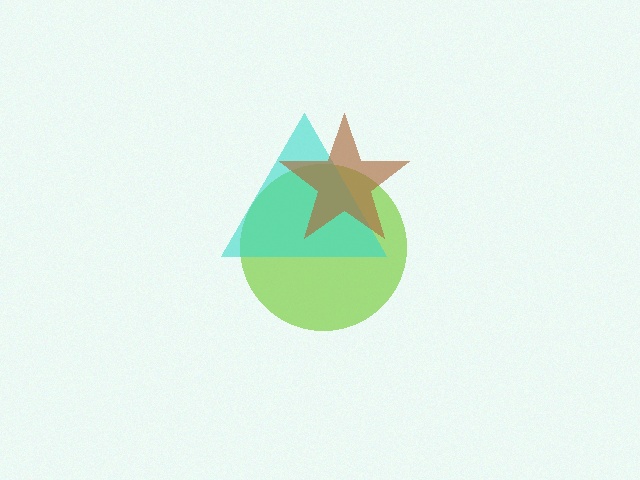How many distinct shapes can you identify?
There are 3 distinct shapes: a lime circle, a cyan triangle, a brown star.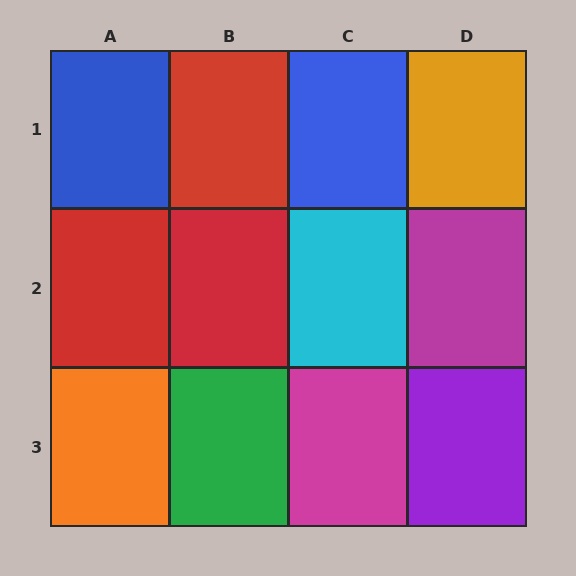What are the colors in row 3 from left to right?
Orange, green, magenta, purple.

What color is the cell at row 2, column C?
Cyan.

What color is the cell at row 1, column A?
Blue.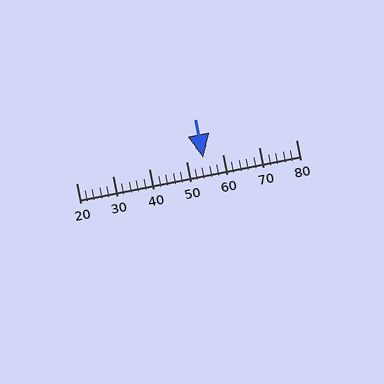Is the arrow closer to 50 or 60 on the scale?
The arrow is closer to 50.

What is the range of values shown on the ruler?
The ruler shows values from 20 to 80.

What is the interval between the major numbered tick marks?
The major tick marks are spaced 10 units apart.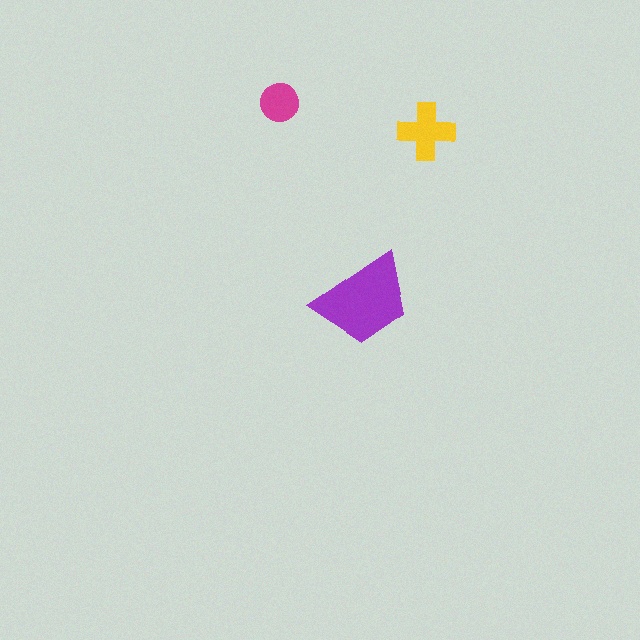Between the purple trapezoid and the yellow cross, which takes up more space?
The purple trapezoid.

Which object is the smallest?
The magenta circle.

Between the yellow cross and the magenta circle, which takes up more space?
The yellow cross.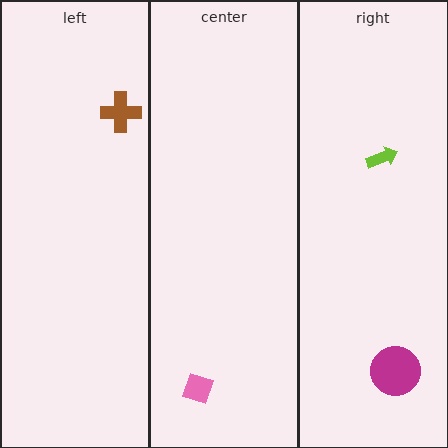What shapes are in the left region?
The brown cross.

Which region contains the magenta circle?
The right region.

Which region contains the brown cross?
The left region.